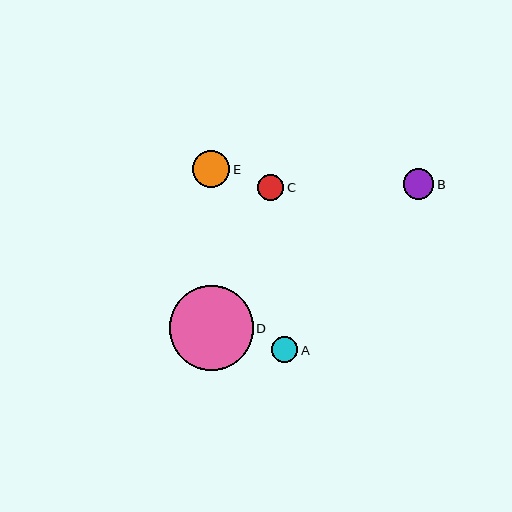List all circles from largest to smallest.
From largest to smallest: D, E, B, A, C.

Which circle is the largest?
Circle D is the largest with a size of approximately 84 pixels.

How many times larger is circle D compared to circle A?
Circle D is approximately 3.2 times the size of circle A.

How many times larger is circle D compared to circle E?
Circle D is approximately 2.3 times the size of circle E.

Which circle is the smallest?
Circle C is the smallest with a size of approximately 26 pixels.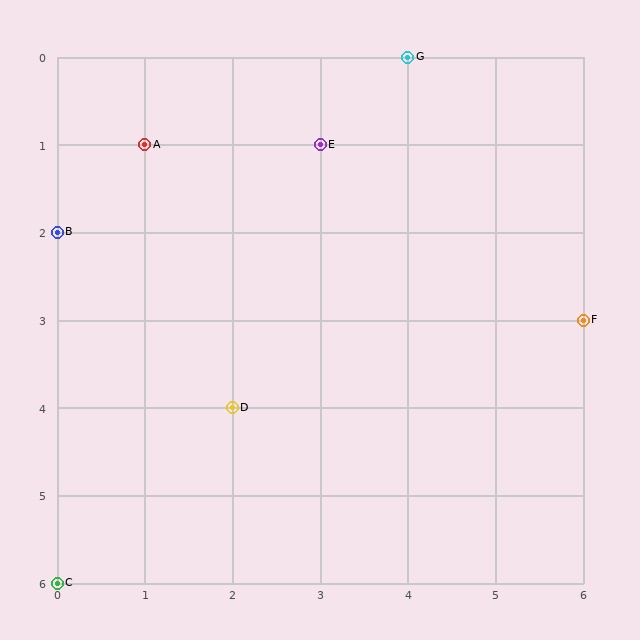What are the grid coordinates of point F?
Point F is at grid coordinates (6, 3).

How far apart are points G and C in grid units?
Points G and C are 4 columns and 6 rows apart (about 7.2 grid units diagonally).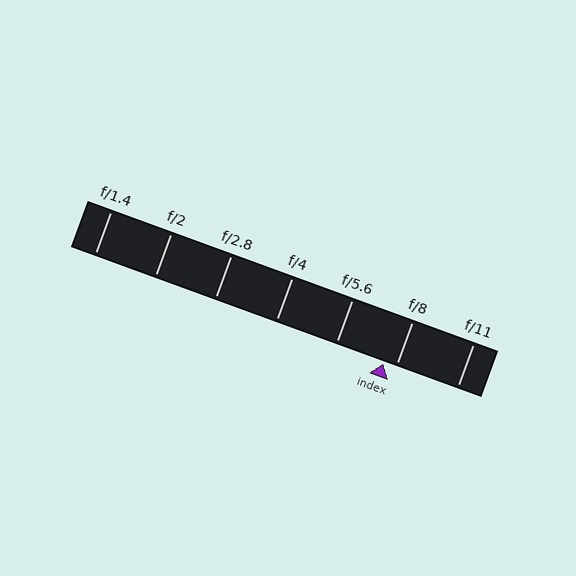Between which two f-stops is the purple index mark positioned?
The index mark is between f/5.6 and f/8.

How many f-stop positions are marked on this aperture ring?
There are 7 f-stop positions marked.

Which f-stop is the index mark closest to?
The index mark is closest to f/8.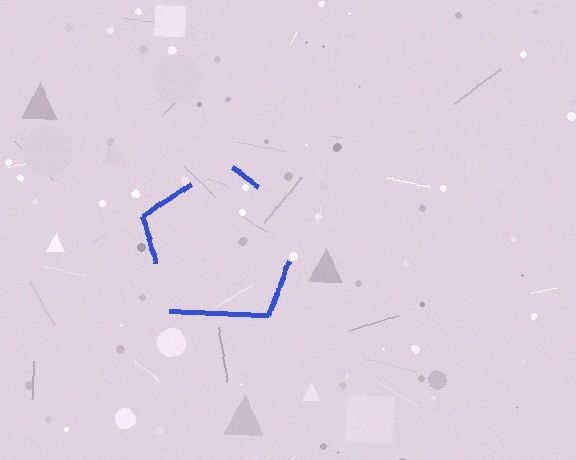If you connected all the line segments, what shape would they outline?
They would outline a pentagon.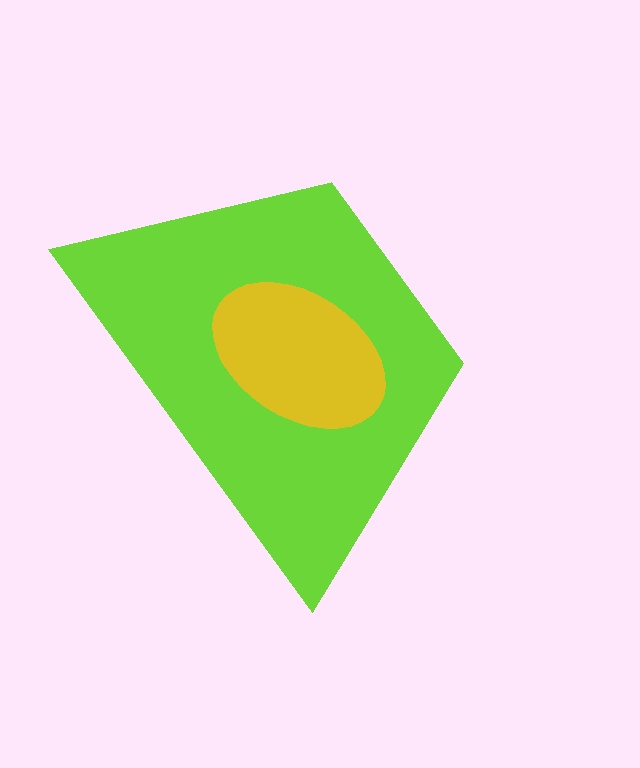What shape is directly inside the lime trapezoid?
The yellow ellipse.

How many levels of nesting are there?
2.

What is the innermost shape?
The yellow ellipse.